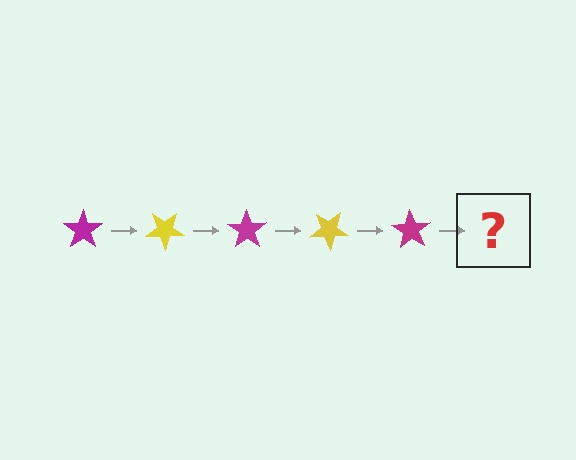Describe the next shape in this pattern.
It should be a yellow star, rotated 175 degrees from the start.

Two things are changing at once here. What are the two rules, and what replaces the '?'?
The two rules are that it rotates 35 degrees each step and the color cycles through magenta and yellow. The '?' should be a yellow star, rotated 175 degrees from the start.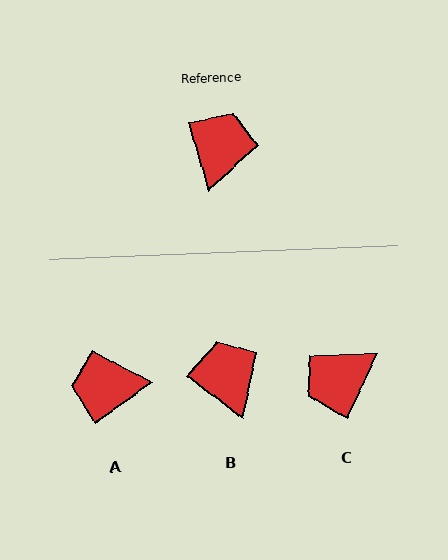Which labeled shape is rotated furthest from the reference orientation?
C, about 138 degrees away.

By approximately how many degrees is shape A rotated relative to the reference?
Approximately 110 degrees counter-clockwise.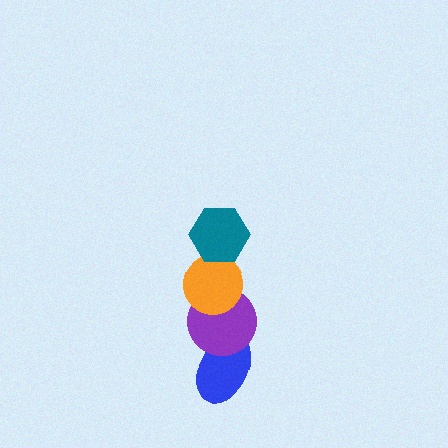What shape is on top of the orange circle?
The teal hexagon is on top of the orange circle.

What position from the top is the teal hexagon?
The teal hexagon is 1st from the top.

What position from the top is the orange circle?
The orange circle is 2nd from the top.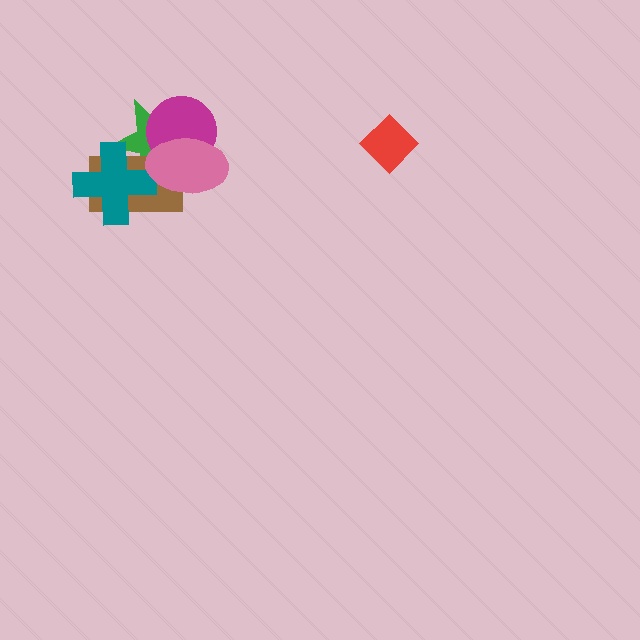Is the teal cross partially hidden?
No, no other shape covers it.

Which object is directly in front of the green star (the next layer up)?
The magenta circle is directly in front of the green star.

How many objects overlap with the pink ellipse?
3 objects overlap with the pink ellipse.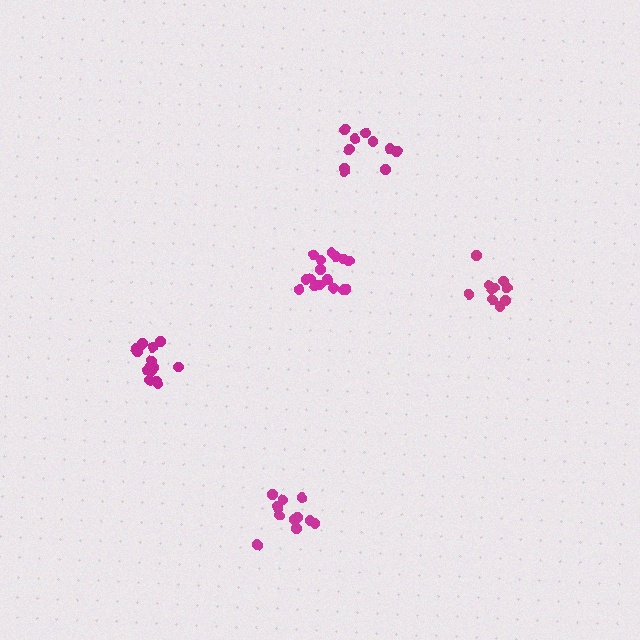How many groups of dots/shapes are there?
There are 5 groups.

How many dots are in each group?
Group 1: 16 dots, Group 2: 10 dots, Group 3: 14 dots, Group 4: 12 dots, Group 5: 10 dots (62 total).